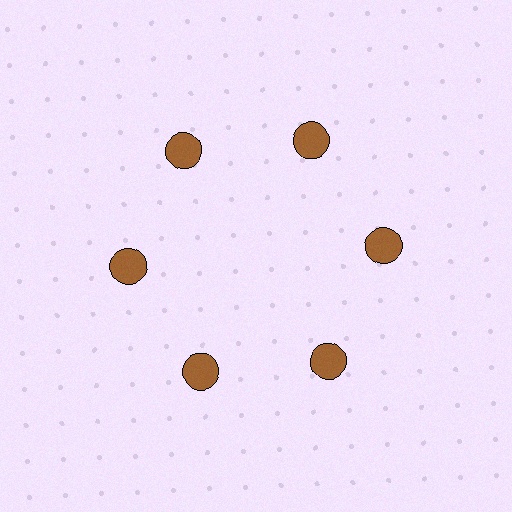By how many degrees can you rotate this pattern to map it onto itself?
The pattern maps onto itself every 60 degrees of rotation.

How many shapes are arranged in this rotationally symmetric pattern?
There are 6 shapes, arranged in 6 groups of 1.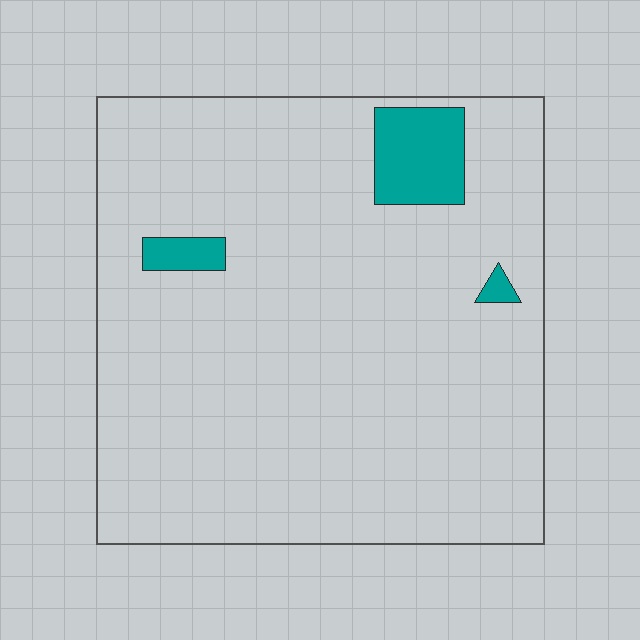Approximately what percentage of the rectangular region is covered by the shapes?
Approximately 5%.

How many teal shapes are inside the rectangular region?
3.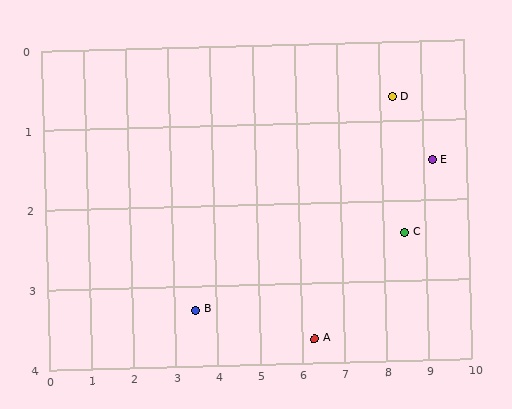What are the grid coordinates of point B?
Point B is at approximately (3.5, 3.3).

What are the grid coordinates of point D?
Point D is at approximately (8.3, 0.7).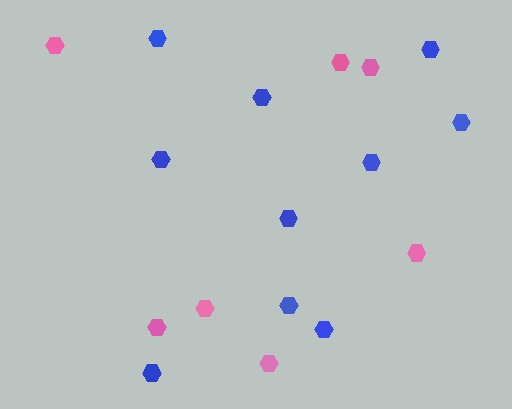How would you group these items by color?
There are 2 groups: one group of blue hexagons (10) and one group of pink hexagons (7).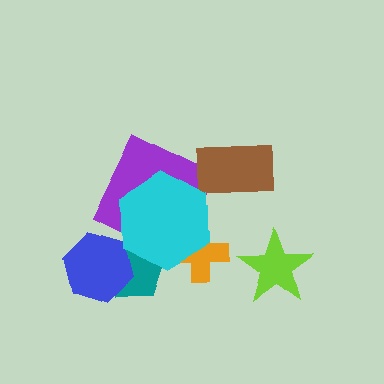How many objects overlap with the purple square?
1 object overlaps with the purple square.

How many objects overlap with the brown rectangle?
0 objects overlap with the brown rectangle.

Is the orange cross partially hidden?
Yes, it is partially covered by another shape.